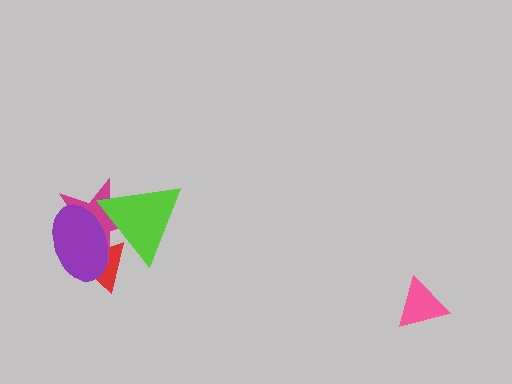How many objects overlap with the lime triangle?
3 objects overlap with the lime triangle.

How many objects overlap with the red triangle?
3 objects overlap with the red triangle.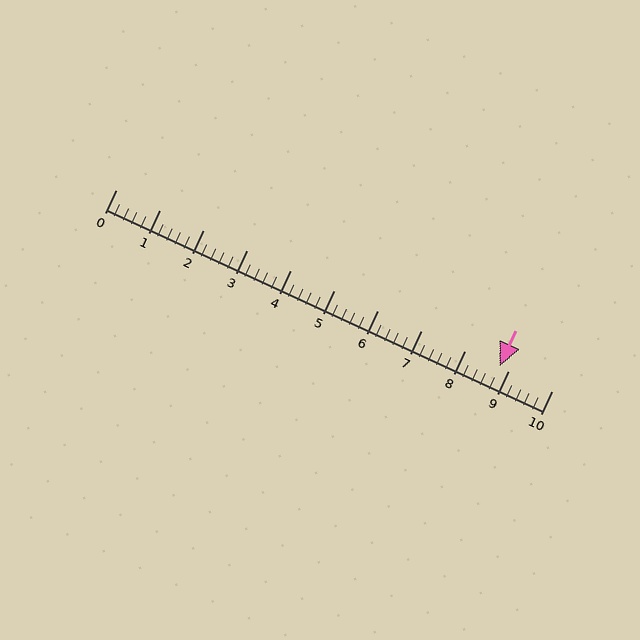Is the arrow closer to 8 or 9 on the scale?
The arrow is closer to 9.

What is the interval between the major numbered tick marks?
The major tick marks are spaced 1 units apart.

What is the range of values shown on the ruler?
The ruler shows values from 0 to 10.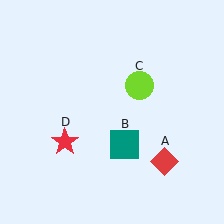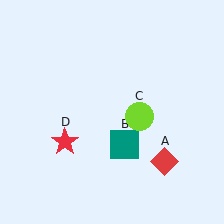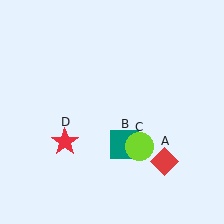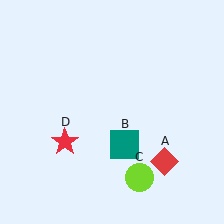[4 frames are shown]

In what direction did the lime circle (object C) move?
The lime circle (object C) moved down.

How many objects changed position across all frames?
1 object changed position: lime circle (object C).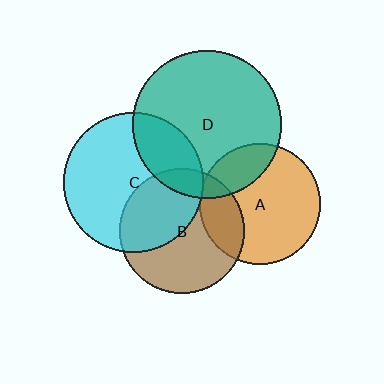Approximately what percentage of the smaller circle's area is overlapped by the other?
Approximately 10%.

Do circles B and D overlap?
Yes.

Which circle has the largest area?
Circle D (teal).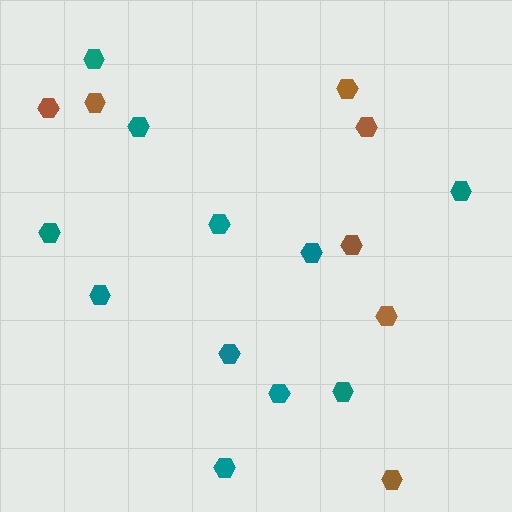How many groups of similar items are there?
There are 2 groups: one group of brown hexagons (7) and one group of teal hexagons (11).